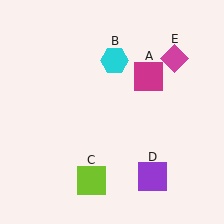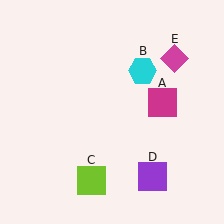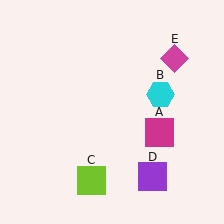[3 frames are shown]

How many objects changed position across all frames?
2 objects changed position: magenta square (object A), cyan hexagon (object B).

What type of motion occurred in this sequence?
The magenta square (object A), cyan hexagon (object B) rotated clockwise around the center of the scene.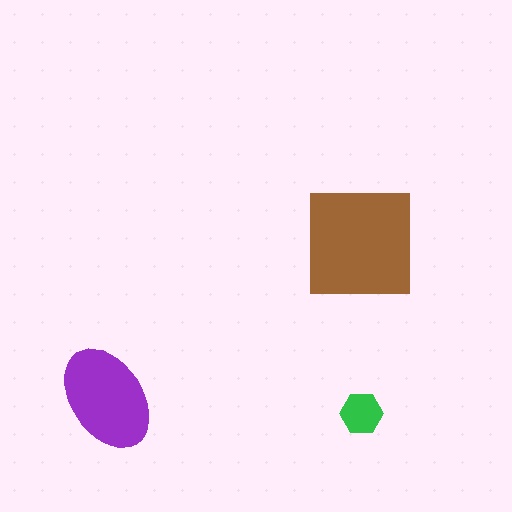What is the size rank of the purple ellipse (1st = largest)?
2nd.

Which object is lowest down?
The green hexagon is bottommost.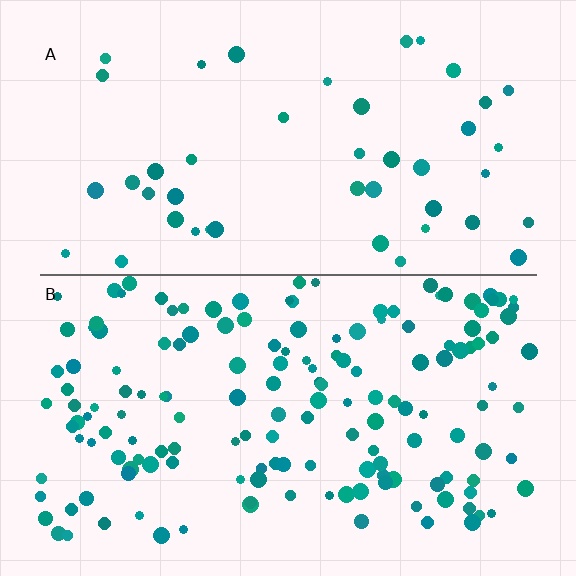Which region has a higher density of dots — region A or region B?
B (the bottom).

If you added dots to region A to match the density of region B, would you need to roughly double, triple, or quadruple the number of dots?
Approximately quadruple.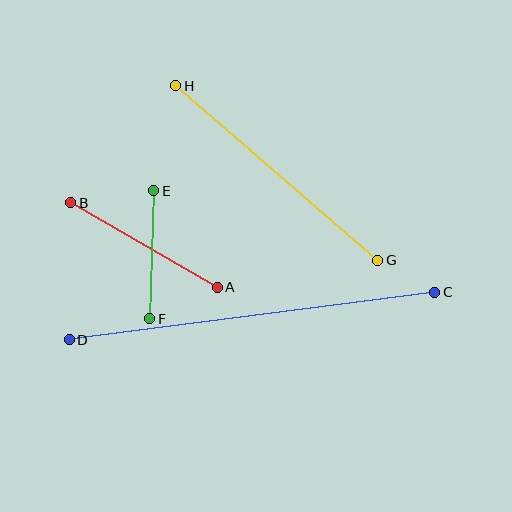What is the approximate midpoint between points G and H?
The midpoint is at approximately (277, 173) pixels.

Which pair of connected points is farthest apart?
Points C and D are farthest apart.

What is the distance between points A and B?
The distance is approximately 169 pixels.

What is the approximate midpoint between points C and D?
The midpoint is at approximately (252, 316) pixels.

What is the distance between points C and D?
The distance is approximately 369 pixels.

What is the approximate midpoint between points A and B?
The midpoint is at approximately (144, 245) pixels.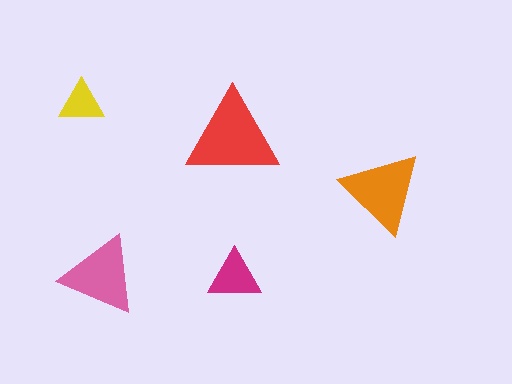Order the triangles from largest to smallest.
the red one, the orange one, the pink one, the magenta one, the yellow one.